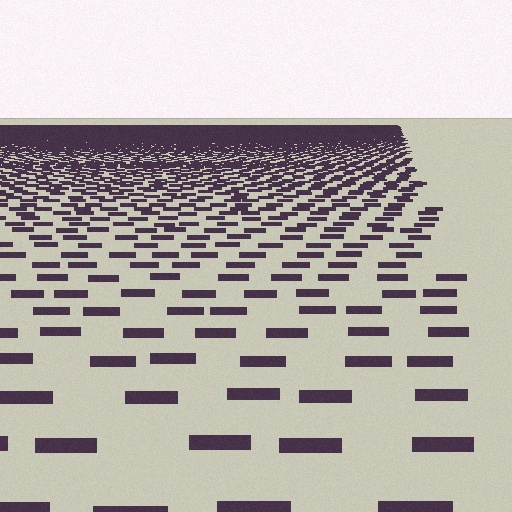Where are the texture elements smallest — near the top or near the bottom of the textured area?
Near the top.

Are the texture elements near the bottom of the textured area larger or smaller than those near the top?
Larger. Near the bottom, elements are closer to the viewer and appear at a bigger on-screen size.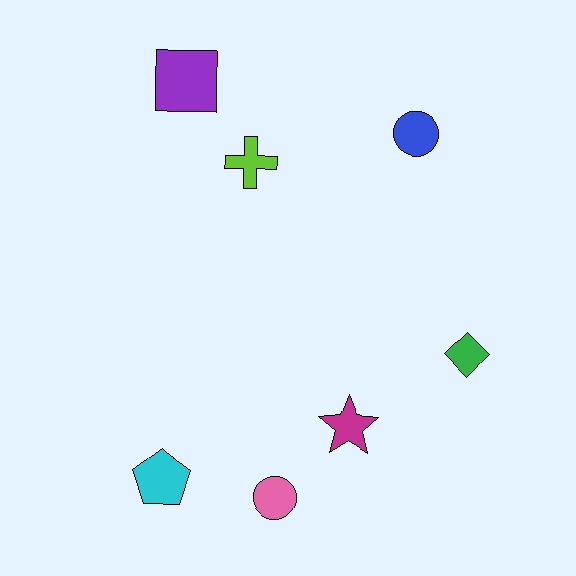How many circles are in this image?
There are 2 circles.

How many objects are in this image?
There are 7 objects.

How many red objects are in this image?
There are no red objects.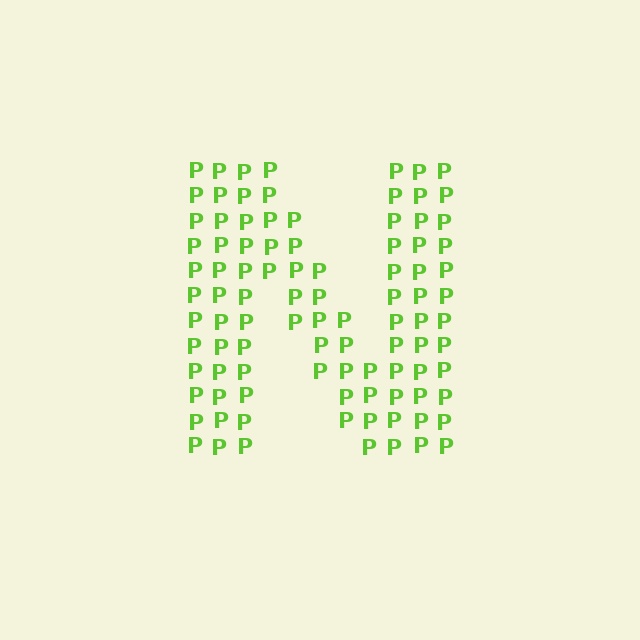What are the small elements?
The small elements are letter P's.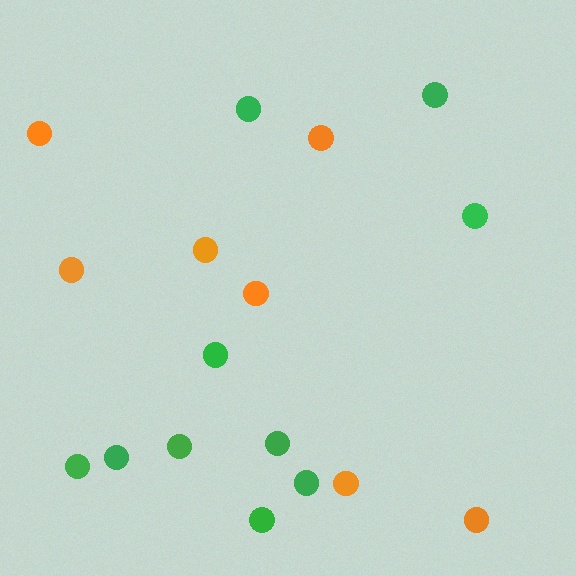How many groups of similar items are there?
There are 2 groups: one group of green circles (10) and one group of orange circles (7).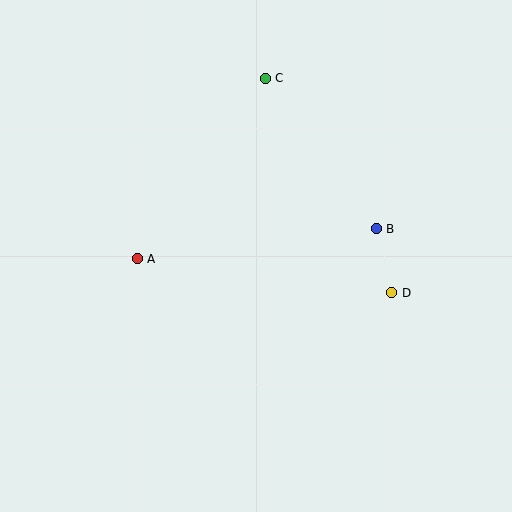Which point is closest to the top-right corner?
Point C is closest to the top-right corner.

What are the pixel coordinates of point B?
Point B is at (376, 229).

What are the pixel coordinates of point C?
Point C is at (265, 78).